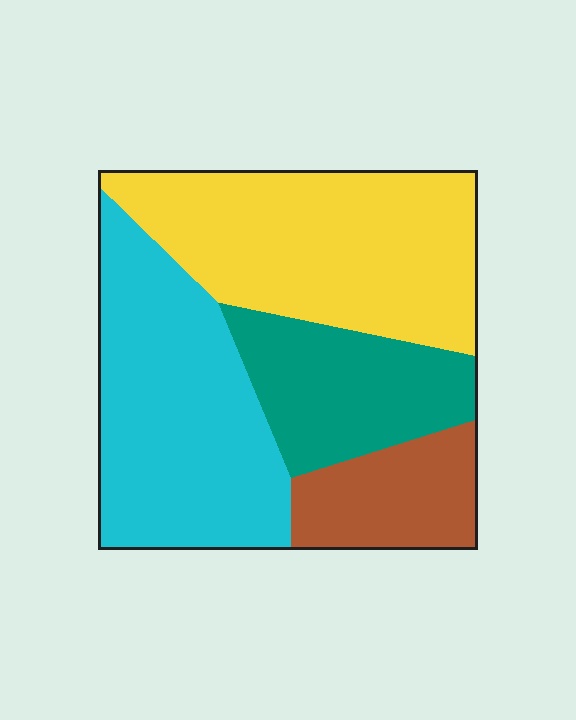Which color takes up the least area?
Brown, at roughly 15%.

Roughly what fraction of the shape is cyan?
Cyan covers 34% of the shape.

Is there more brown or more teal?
Teal.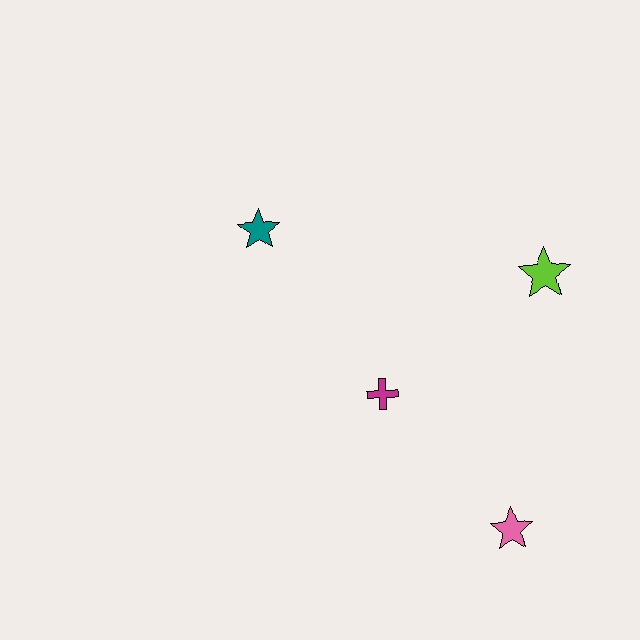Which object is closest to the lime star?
The magenta cross is closest to the lime star.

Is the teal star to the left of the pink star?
Yes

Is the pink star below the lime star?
Yes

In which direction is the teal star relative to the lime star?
The teal star is to the left of the lime star.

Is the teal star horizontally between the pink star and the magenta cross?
No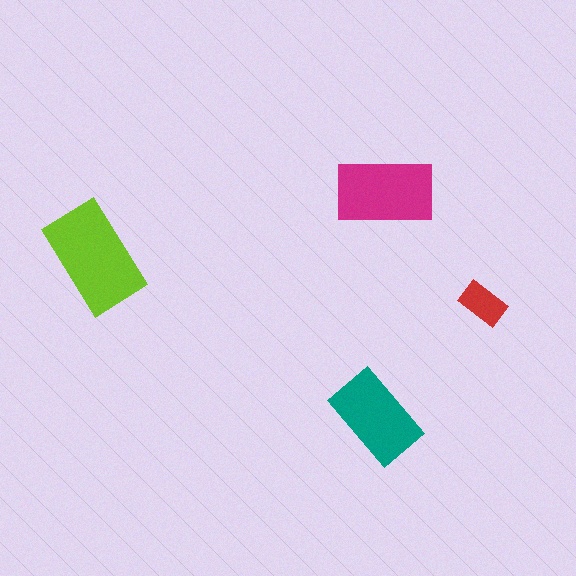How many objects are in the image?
There are 4 objects in the image.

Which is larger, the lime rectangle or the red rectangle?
The lime one.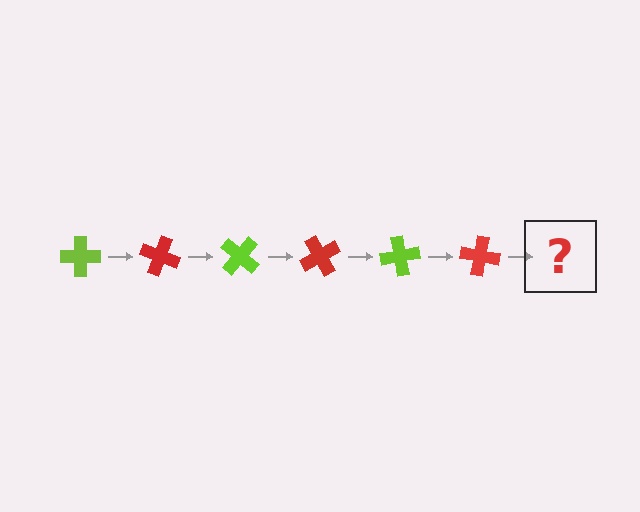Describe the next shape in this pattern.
It should be a lime cross, rotated 120 degrees from the start.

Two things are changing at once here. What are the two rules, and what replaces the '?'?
The two rules are that it rotates 20 degrees each step and the color cycles through lime and red. The '?' should be a lime cross, rotated 120 degrees from the start.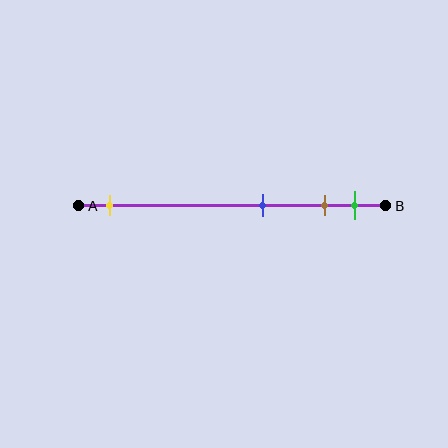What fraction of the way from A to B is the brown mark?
The brown mark is approximately 80% (0.8) of the way from A to B.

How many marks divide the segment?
There are 4 marks dividing the segment.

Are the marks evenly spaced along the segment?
No, the marks are not evenly spaced.